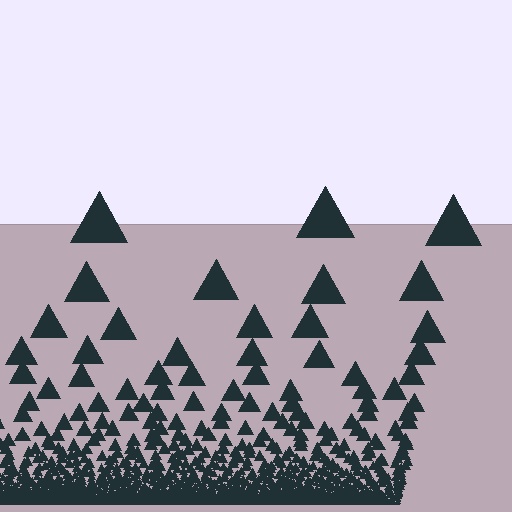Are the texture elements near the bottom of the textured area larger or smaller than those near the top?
Smaller. The gradient is inverted — elements near the bottom are smaller and denser.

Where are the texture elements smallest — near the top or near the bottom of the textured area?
Near the bottom.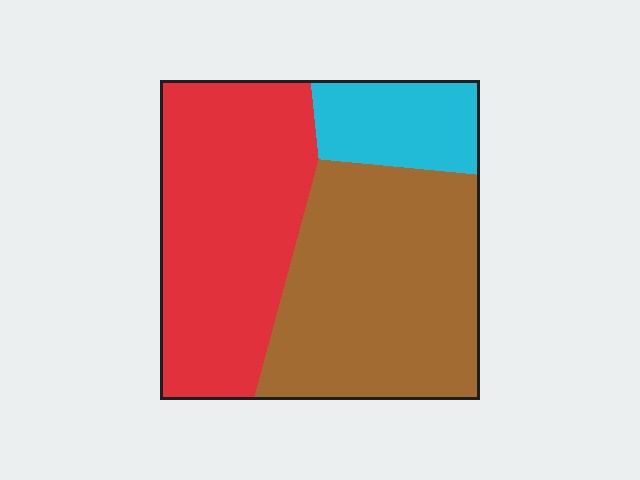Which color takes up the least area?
Cyan, at roughly 15%.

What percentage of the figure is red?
Red covers 42% of the figure.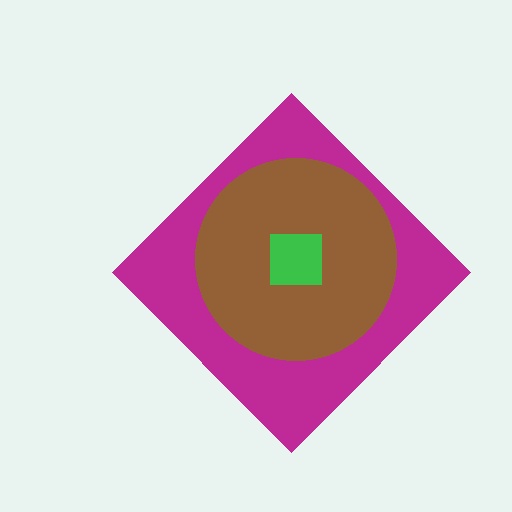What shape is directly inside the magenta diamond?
The brown circle.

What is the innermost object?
The green square.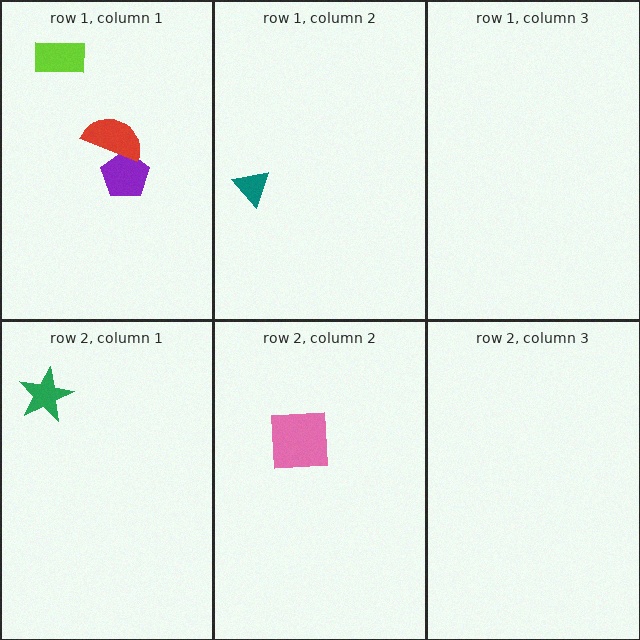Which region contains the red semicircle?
The row 1, column 1 region.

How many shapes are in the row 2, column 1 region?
1.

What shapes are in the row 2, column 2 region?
The pink square.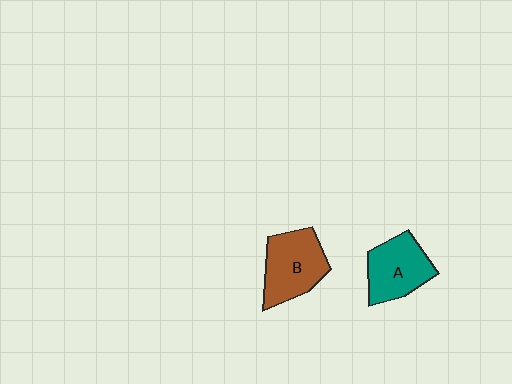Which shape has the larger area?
Shape B (brown).